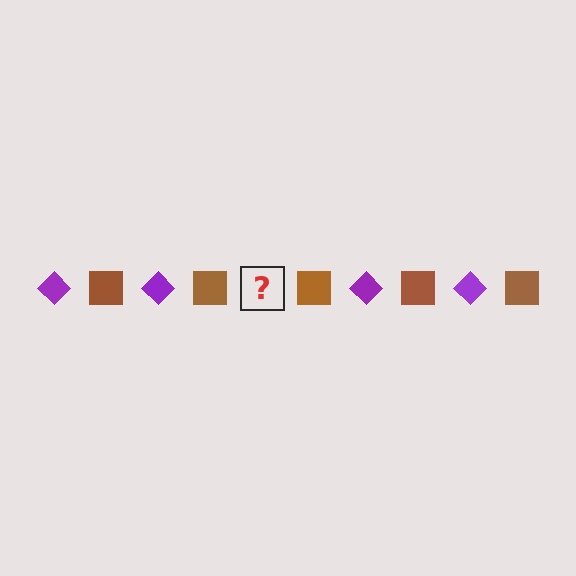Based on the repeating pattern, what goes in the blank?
The blank should be a purple diamond.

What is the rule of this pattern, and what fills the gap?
The rule is that the pattern alternates between purple diamond and brown square. The gap should be filled with a purple diamond.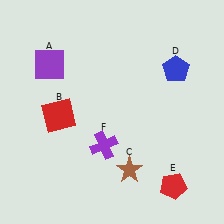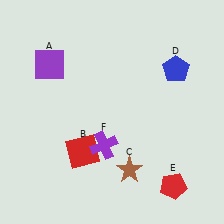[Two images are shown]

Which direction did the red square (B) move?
The red square (B) moved down.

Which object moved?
The red square (B) moved down.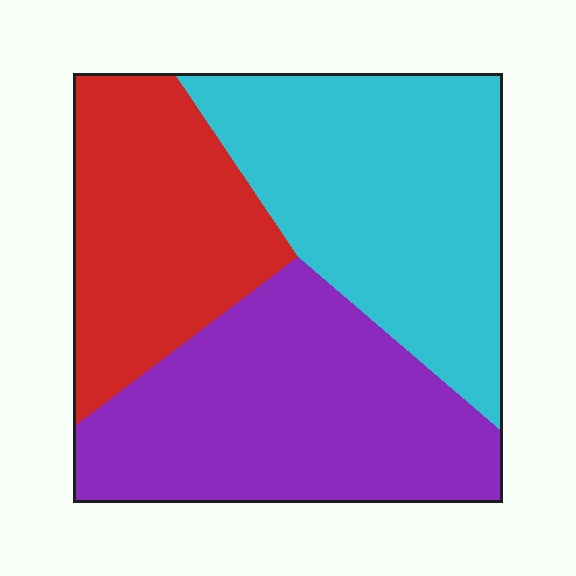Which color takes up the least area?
Red, at roughly 25%.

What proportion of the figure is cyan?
Cyan takes up about three eighths (3/8) of the figure.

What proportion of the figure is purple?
Purple covers roughly 35% of the figure.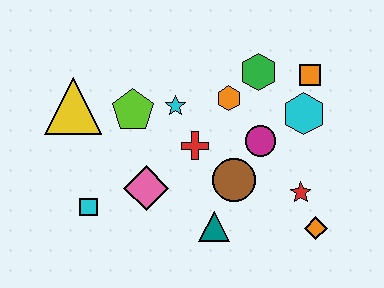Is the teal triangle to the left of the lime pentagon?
No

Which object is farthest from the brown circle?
The yellow triangle is farthest from the brown circle.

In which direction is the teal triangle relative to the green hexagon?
The teal triangle is below the green hexagon.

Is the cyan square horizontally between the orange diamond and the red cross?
No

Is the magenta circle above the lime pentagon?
No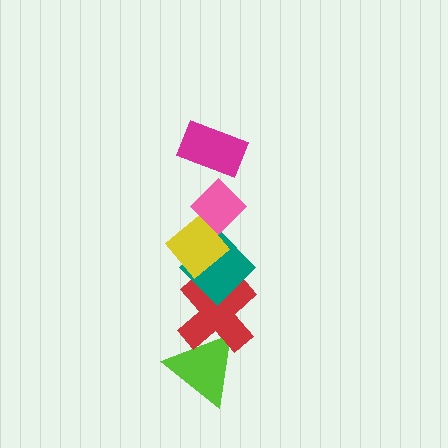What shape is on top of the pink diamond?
The magenta rectangle is on top of the pink diamond.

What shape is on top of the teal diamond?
The yellow diamond is on top of the teal diamond.